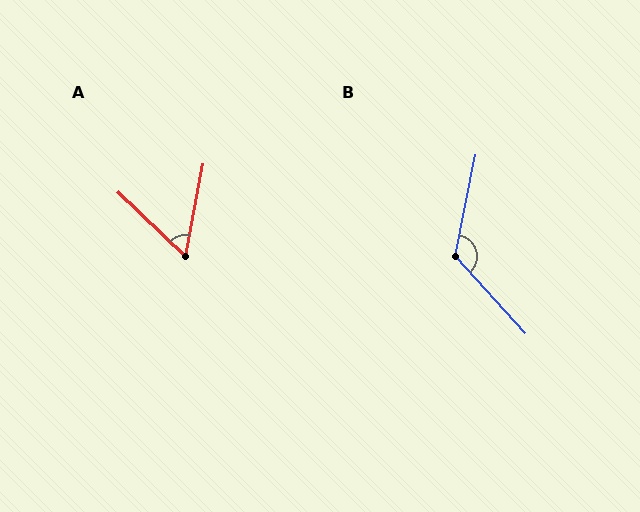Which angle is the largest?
B, at approximately 126 degrees.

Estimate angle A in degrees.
Approximately 57 degrees.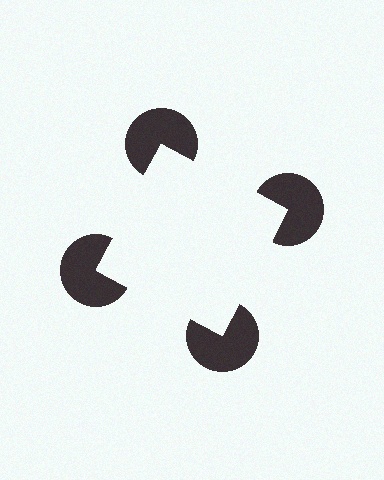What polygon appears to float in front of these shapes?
An illusory square — its edges are inferred from the aligned wedge cuts in the pac-man discs, not physically drawn.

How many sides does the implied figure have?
4 sides.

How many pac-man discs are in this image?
There are 4 — one at each vertex of the illusory square.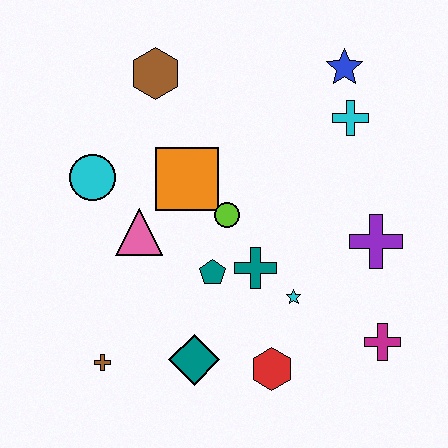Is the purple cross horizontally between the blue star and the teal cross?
No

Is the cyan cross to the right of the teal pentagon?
Yes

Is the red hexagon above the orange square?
No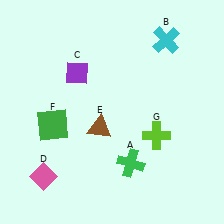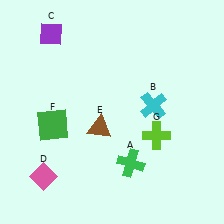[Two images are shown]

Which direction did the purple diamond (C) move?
The purple diamond (C) moved up.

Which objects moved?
The objects that moved are: the cyan cross (B), the purple diamond (C).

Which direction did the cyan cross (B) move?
The cyan cross (B) moved down.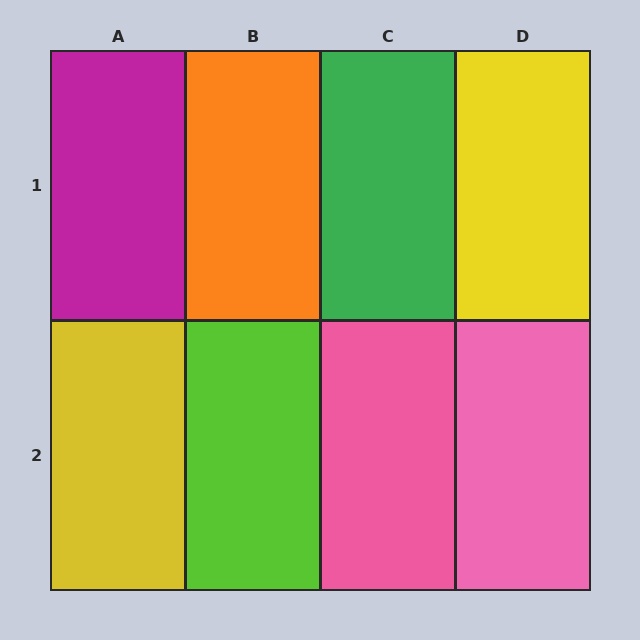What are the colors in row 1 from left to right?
Magenta, orange, green, yellow.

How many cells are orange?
1 cell is orange.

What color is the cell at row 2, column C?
Pink.